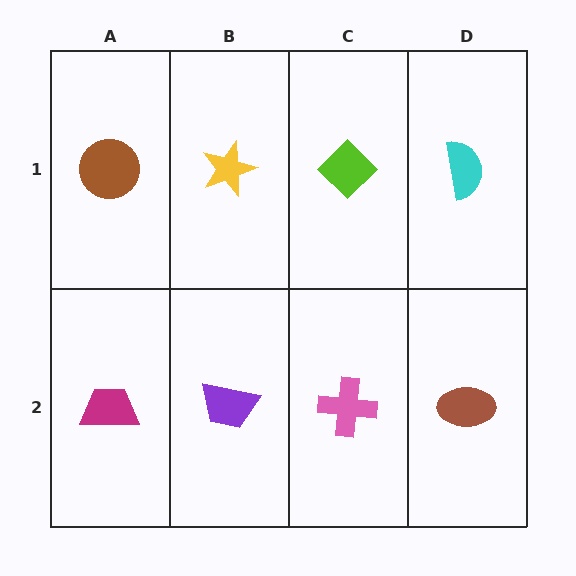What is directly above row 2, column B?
A yellow star.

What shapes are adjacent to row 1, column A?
A magenta trapezoid (row 2, column A), a yellow star (row 1, column B).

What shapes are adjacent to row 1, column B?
A purple trapezoid (row 2, column B), a brown circle (row 1, column A), a lime diamond (row 1, column C).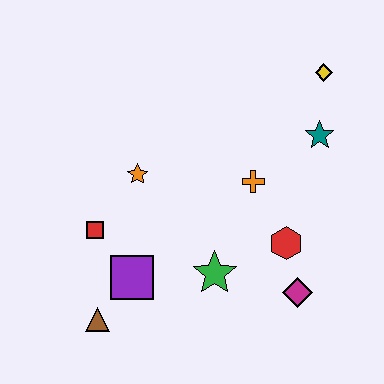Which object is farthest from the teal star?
The brown triangle is farthest from the teal star.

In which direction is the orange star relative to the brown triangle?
The orange star is above the brown triangle.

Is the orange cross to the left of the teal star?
Yes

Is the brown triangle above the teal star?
No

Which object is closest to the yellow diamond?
The teal star is closest to the yellow diamond.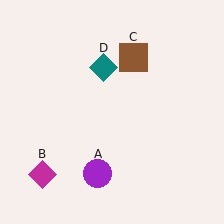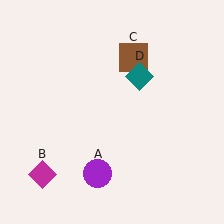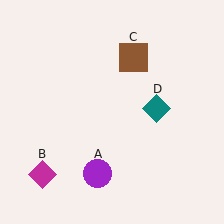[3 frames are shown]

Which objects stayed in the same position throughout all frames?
Purple circle (object A) and magenta diamond (object B) and brown square (object C) remained stationary.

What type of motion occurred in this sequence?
The teal diamond (object D) rotated clockwise around the center of the scene.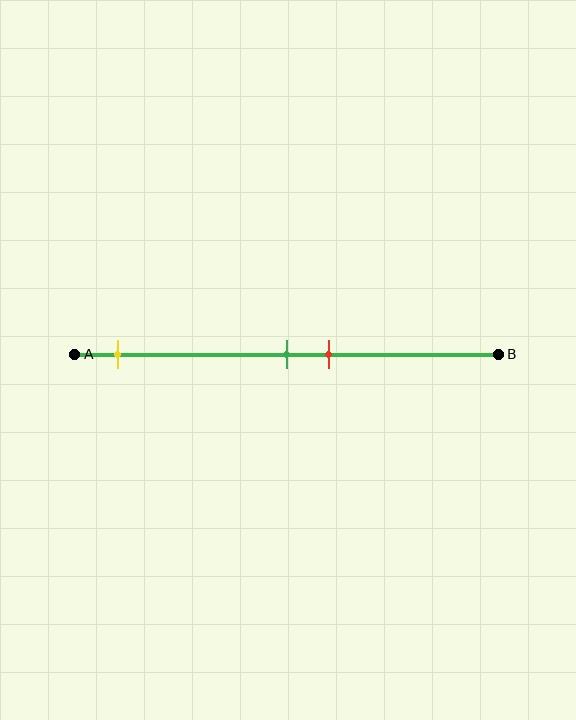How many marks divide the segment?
There are 3 marks dividing the segment.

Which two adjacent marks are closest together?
The green and red marks are the closest adjacent pair.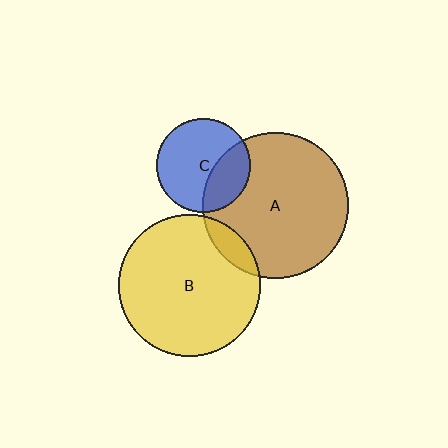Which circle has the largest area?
Circle A (brown).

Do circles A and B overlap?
Yes.